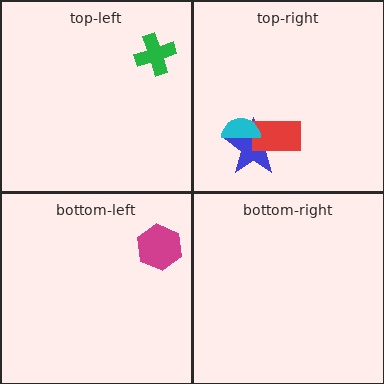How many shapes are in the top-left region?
1.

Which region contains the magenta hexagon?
The bottom-left region.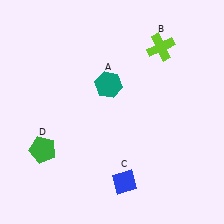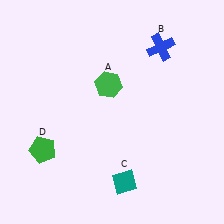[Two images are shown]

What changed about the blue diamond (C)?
In Image 1, C is blue. In Image 2, it changed to teal.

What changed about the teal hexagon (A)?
In Image 1, A is teal. In Image 2, it changed to green.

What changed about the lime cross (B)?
In Image 1, B is lime. In Image 2, it changed to blue.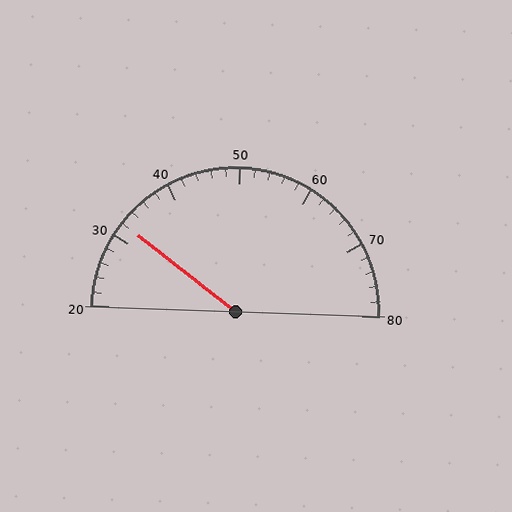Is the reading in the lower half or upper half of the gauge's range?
The reading is in the lower half of the range (20 to 80).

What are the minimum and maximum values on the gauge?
The gauge ranges from 20 to 80.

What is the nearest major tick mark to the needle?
The nearest major tick mark is 30.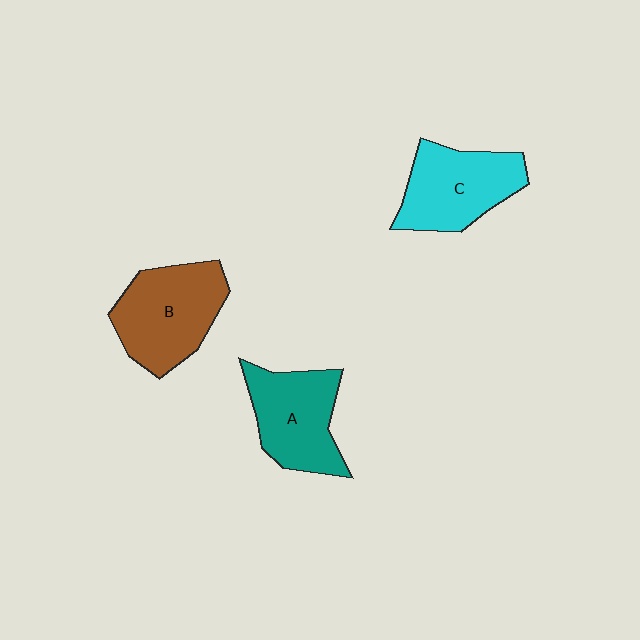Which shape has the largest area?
Shape B (brown).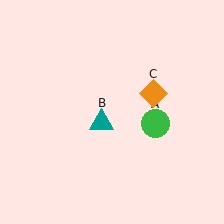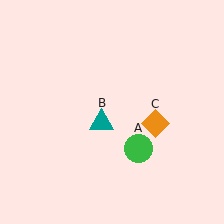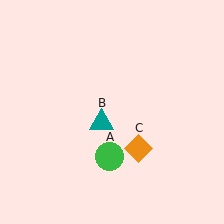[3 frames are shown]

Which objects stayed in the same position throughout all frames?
Teal triangle (object B) remained stationary.